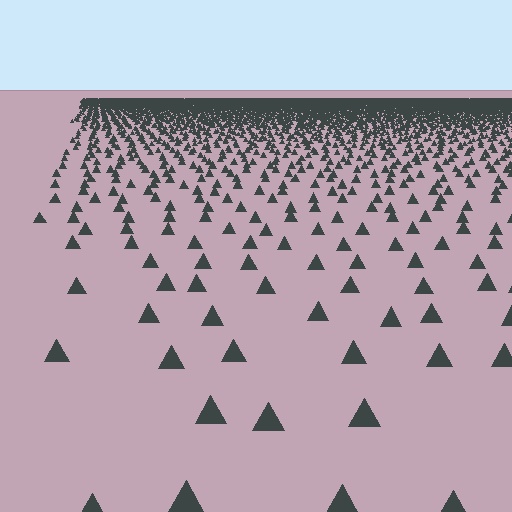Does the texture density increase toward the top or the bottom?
Density increases toward the top.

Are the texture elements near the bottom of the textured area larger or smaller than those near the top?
Larger. Near the bottom, elements are closer to the viewer and appear at a bigger on-screen size.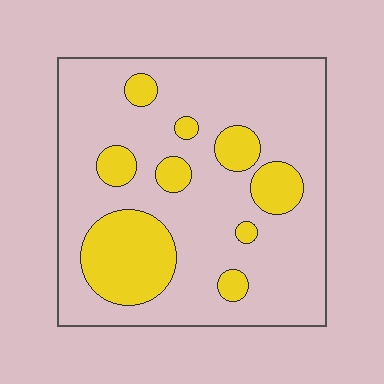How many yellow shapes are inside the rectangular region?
9.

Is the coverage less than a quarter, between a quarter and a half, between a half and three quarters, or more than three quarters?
Less than a quarter.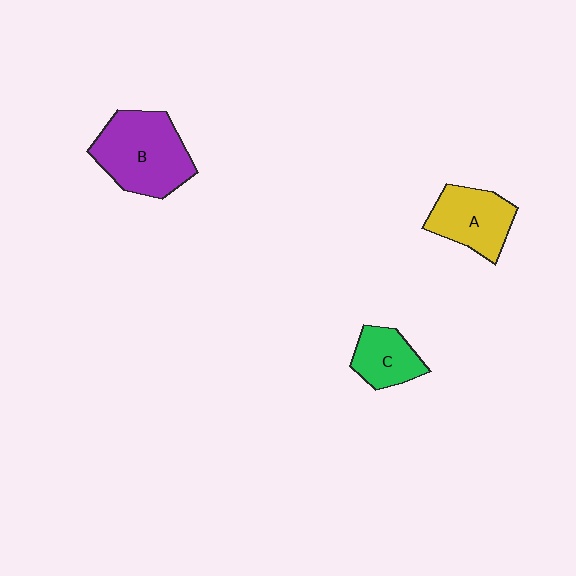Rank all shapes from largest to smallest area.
From largest to smallest: B (purple), A (yellow), C (green).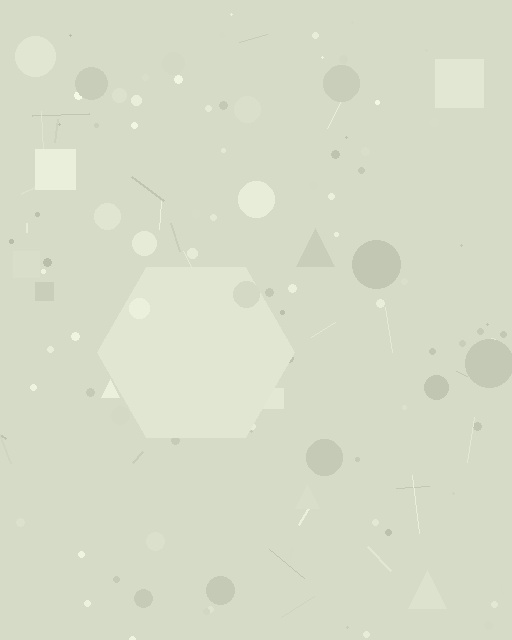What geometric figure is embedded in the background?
A hexagon is embedded in the background.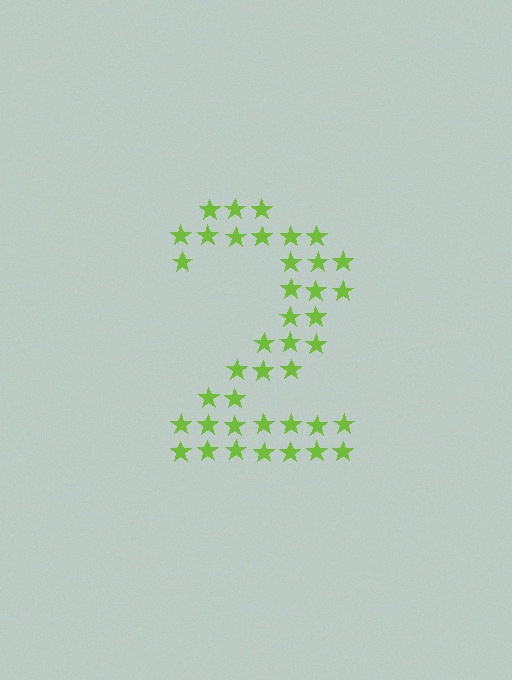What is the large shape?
The large shape is the digit 2.